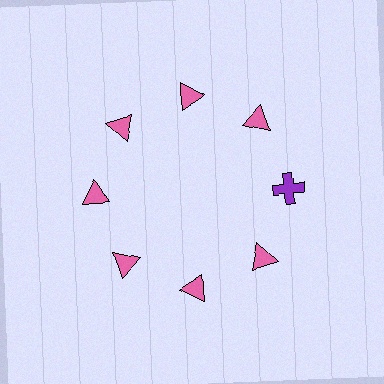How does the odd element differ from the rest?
It differs in both color (purple instead of pink) and shape (cross instead of triangle).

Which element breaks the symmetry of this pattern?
The purple cross at roughly the 3 o'clock position breaks the symmetry. All other shapes are pink triangles.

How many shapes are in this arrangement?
There are 8 shapes arranged in a ring pattern.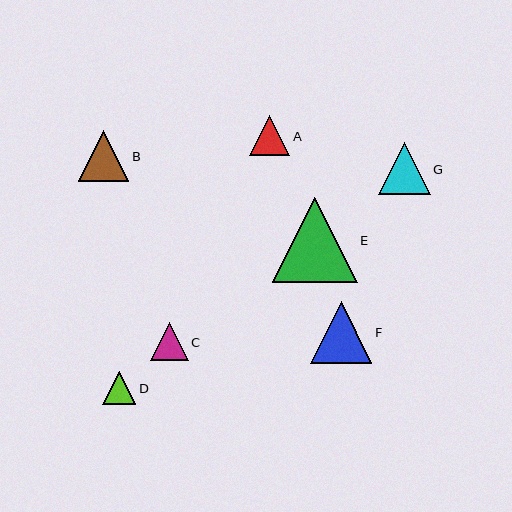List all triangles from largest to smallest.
From largest to smallest: E, F, G, B, A, C, D.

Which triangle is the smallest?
Triangle D is the smallest with a size of approximately 33 pixels.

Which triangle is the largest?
Triangle E is the largest with a size of approximately 85 pixels.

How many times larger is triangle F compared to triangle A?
Triangle F is approximately 1.5 times the size of triangle A.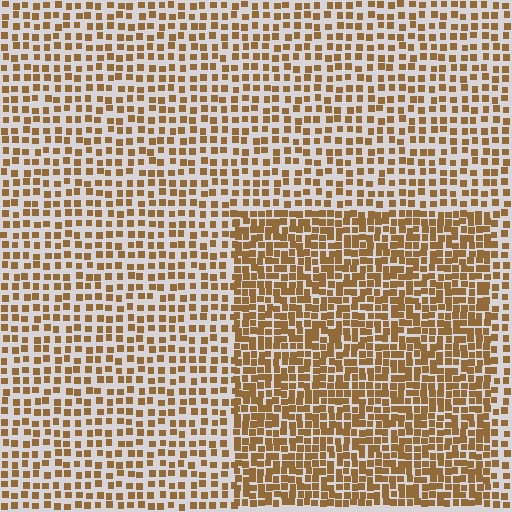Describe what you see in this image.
The image contains small brown elements arranged at two different densities. A rectangle-shaped region is visible where the elements are more densely packed than the surrounding area.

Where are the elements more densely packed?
The elements are more densely packed inside the rectangle boundary.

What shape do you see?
I see a rectangle.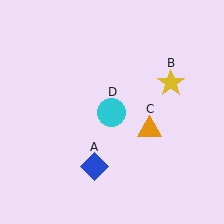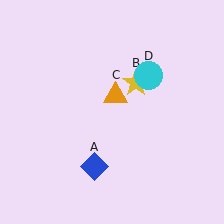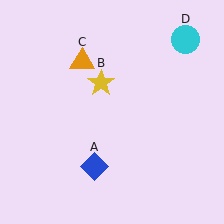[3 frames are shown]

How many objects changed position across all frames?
3 objects changed position: yellow star (object B), orange triangle (object C), cyan circle (object D).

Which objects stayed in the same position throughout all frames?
Blue diamond (object A) remained stationary.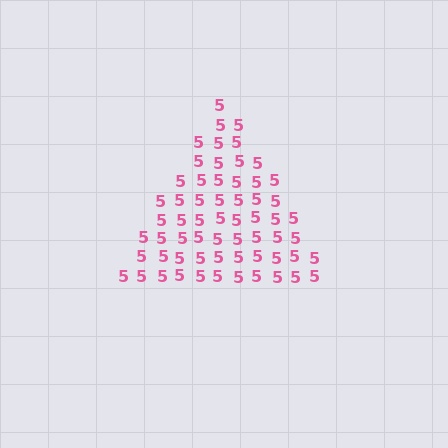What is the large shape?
The large shape is a triangle.